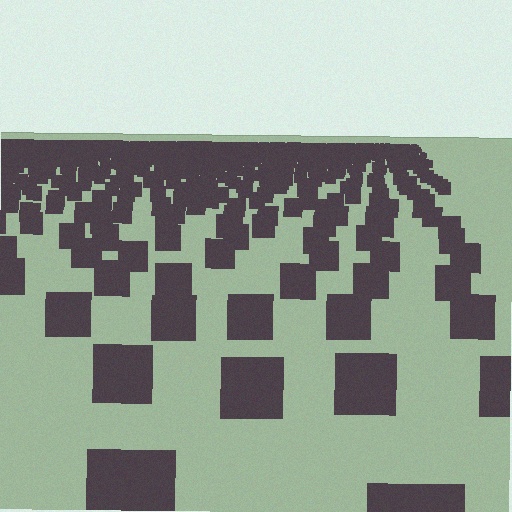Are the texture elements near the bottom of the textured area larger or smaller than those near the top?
Larger. Near the bottom, elements are closer to the viewer and appear at a bigger on-screen size.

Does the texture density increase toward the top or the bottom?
Density increases toward the top.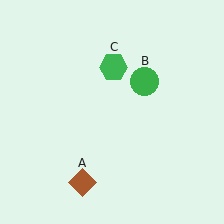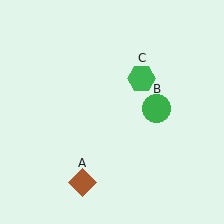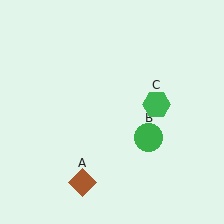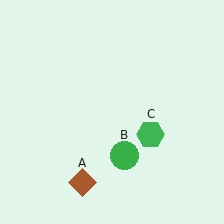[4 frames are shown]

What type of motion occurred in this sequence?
The green circle (object B), green hexagon (object C) rotated clockwise around the center of the scene.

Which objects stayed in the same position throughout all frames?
Brown diamond (object A) remained stationary.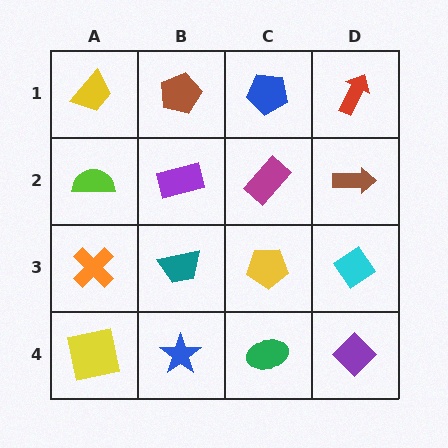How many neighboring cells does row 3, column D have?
3.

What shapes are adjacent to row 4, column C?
A yellow pentagon (row 3, column C), a blue star (row 4, column B), a purple diamond (row 4, column D).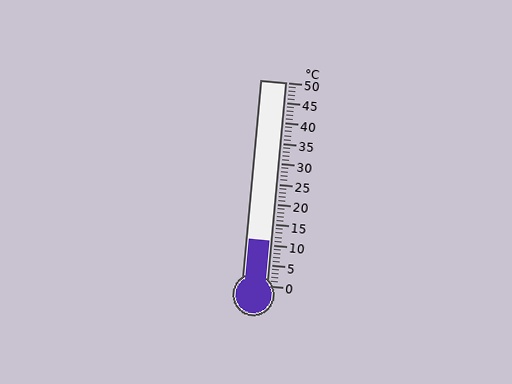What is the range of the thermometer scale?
The thermometer scale ranges from 0°C to 50°C.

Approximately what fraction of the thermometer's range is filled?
The thermometer is filled to approximately 20% of its range.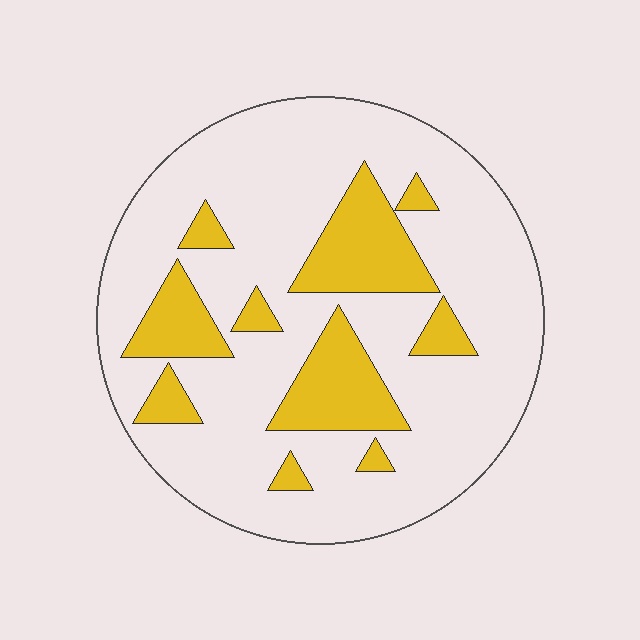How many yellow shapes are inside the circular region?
10.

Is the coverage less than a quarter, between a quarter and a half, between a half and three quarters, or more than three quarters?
Less than a quarter.